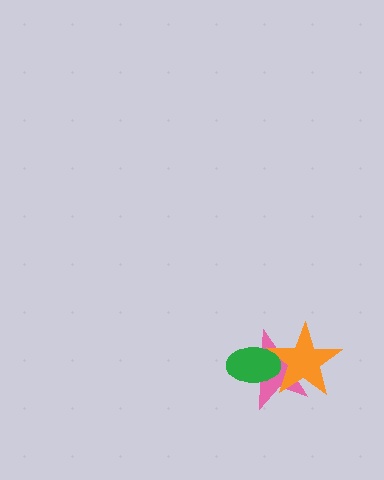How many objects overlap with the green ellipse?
2 objects overlap with the green ellipse.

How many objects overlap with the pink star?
2 objects overlap with the pink star.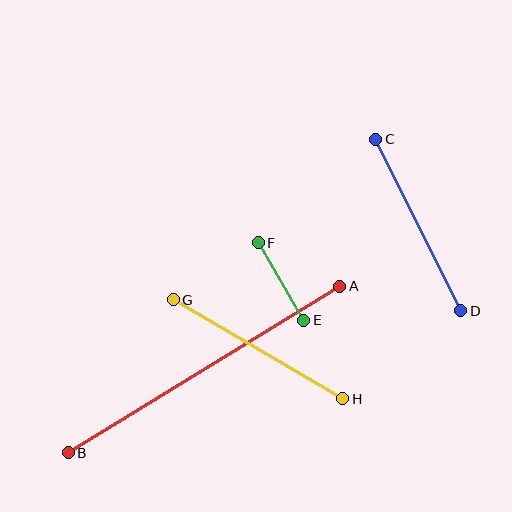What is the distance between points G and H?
The distance is approximately 196 pixels.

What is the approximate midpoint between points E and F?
The midpoint is at approximately (281, 282) pixels.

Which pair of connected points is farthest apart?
Points A and B are farthest apart.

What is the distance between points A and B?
The distance is approximately 318 pixels.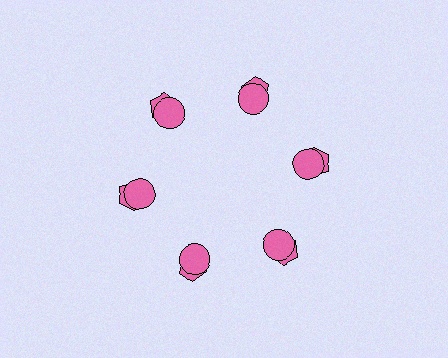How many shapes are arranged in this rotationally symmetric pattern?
There are 12 shapes, arranged in 6 groups of 2.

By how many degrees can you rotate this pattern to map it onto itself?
The pattern maps onto itself every 60 degrees of rotation.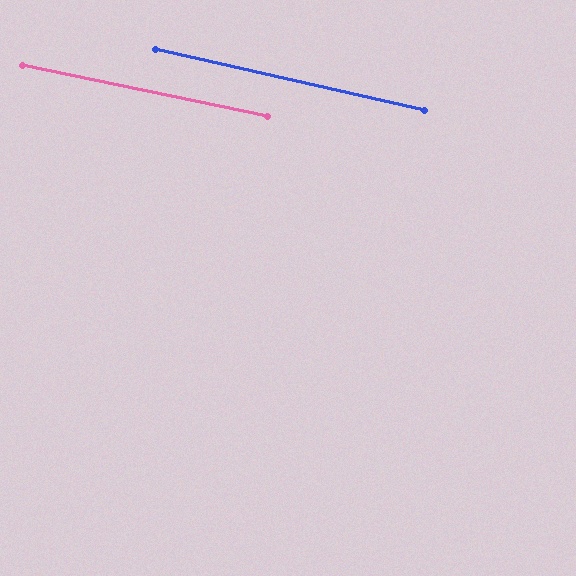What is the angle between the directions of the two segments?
Approximately 1 degree.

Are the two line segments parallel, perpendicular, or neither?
Parallel — their directions differ by only 1.2°.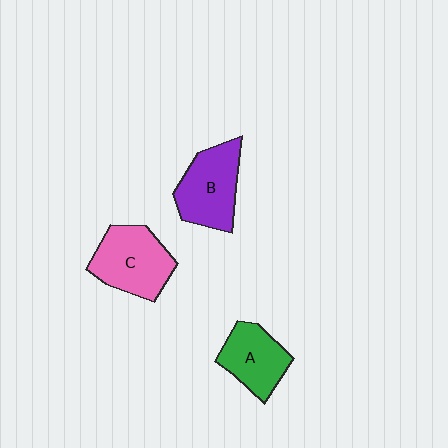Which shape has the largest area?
Shape C (pink).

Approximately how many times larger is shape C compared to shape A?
Approximately 1.3 times.